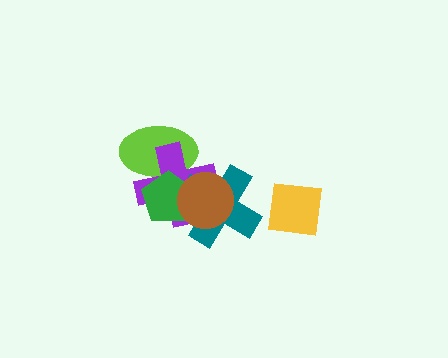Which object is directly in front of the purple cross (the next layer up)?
The green pentagon is directly in front of the purple cross.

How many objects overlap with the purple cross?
4 objects overlap with the purple cross.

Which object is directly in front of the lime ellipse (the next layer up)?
The purple cross is directly in front of the lime ellipse.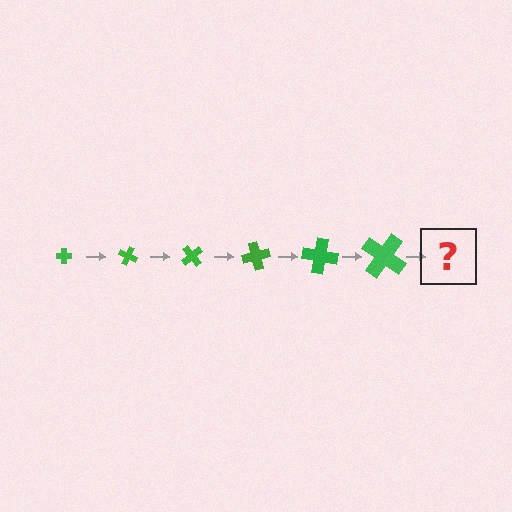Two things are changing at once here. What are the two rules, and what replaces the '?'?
The two rules are that the cross grows larger each step and it rotates 25 degrees each step. The '?' should be a cross, larger than the previous one and rotated 150 degrees from the start.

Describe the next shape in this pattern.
It should be a cross, larger than the previous one and rotated 150 degrees from the start.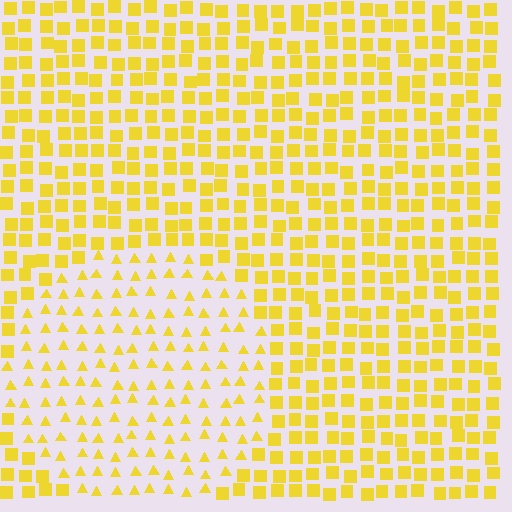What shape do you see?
I see a circle.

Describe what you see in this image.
The image is filled with small yellow elements arranged in a uniform grid. A circle-shaped region contains triangles, while the surrounding area contains squares. The boundary is defined purely by the change in element shape.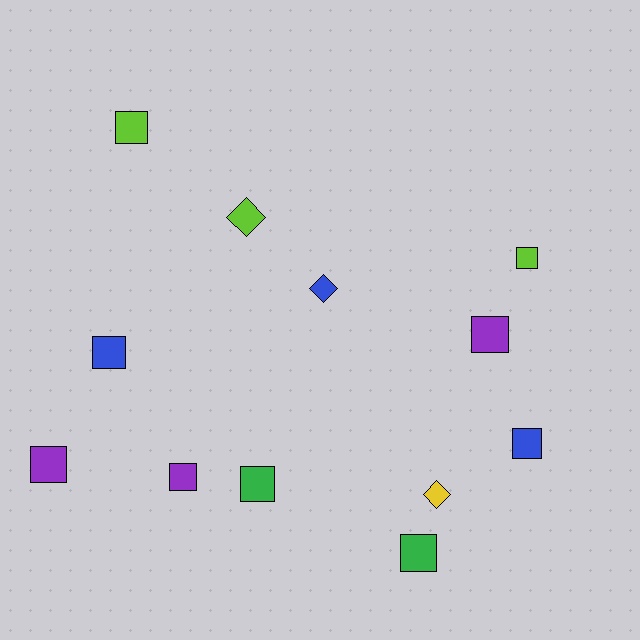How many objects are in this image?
There are 12 objects.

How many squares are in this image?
There are 9 squares.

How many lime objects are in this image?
There are 3 lime objects.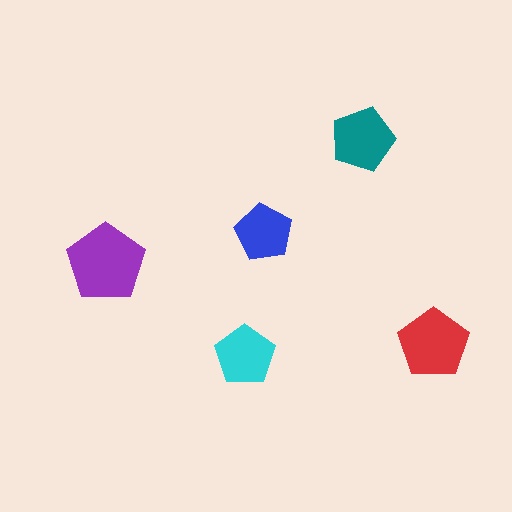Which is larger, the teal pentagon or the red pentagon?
The red one.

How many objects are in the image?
There are 5 objects in the image.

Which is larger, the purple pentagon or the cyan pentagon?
The purple one.